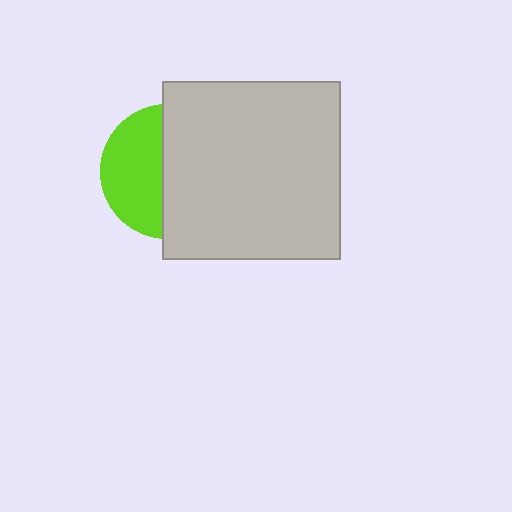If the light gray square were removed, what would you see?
You would see the complete lime circle.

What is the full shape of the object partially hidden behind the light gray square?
The partially hidden object is a lime circle.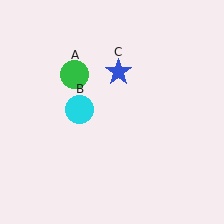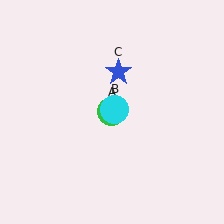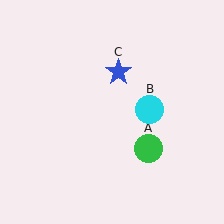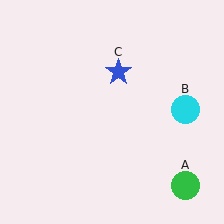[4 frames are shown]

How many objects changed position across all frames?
2 objects changed position: green circle (object A), cyan circle (object B).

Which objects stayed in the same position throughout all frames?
Blue star (object C) remained stationary.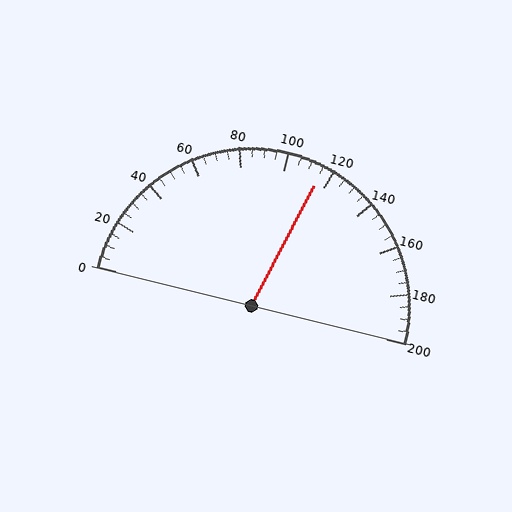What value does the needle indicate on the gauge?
The needle indicates approximately 115.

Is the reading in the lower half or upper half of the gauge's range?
The reading is in the upper half of the range (0 to 200).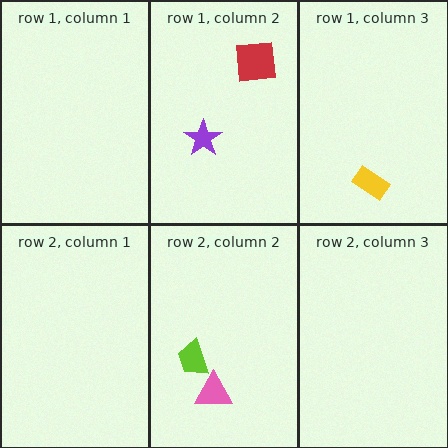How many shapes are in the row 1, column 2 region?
2.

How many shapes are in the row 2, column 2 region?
2.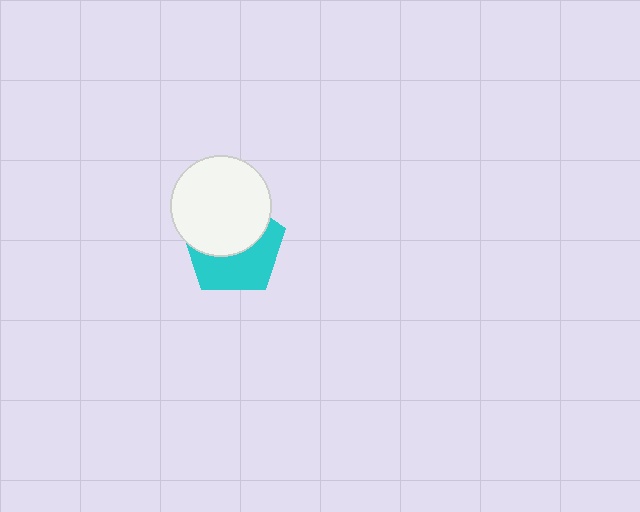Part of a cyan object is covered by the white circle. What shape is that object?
It is a pentagon.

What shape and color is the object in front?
The object in front is a white circle.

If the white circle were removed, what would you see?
You would see the complete cyan pentagon.